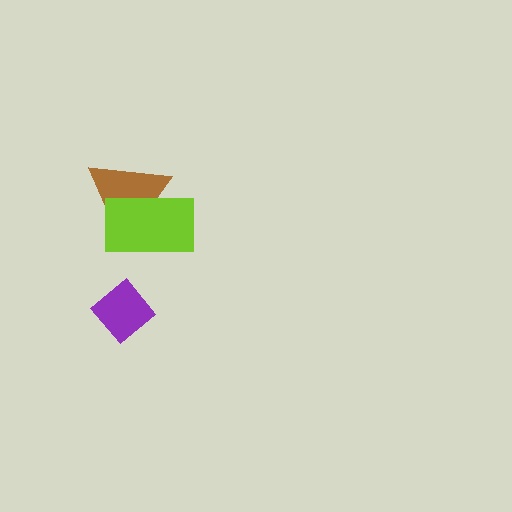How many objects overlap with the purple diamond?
0 objects overlap with the purple diamond.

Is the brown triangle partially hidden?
Yes, it is partially covered by another shape.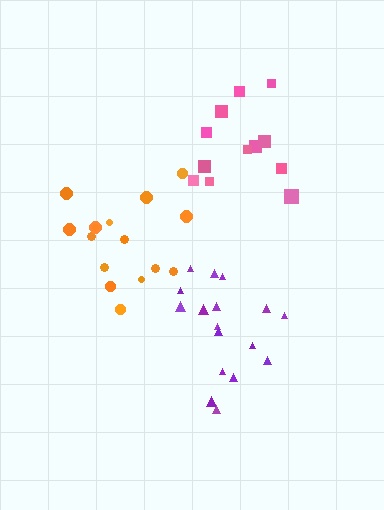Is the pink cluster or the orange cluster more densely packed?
Orange.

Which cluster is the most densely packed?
Orange.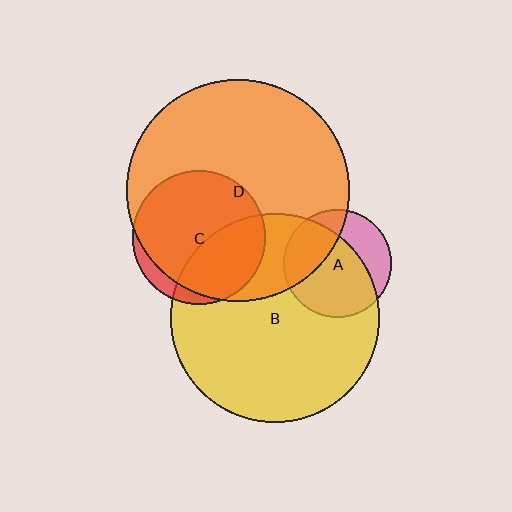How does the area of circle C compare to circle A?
Approximately 1.5 times.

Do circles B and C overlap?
Yes.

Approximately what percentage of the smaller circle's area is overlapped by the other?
Approximately 40%.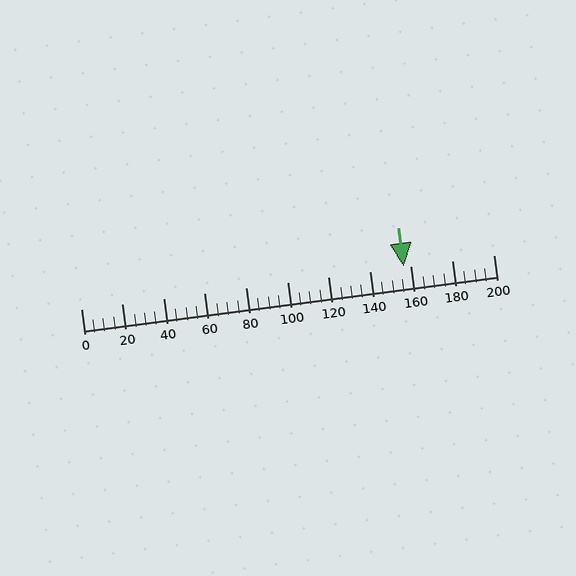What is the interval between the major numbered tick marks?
The major tick marks are spaced 20 units apart.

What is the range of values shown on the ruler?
The ruler shows values from 0 to 200.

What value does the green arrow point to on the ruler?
The green arrow points to approximately 157.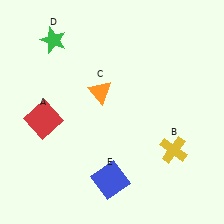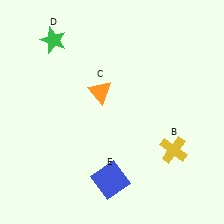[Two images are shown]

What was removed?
The red square (A) was removed in Image 2.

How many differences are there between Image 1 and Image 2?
There is 1 difference between the two images.